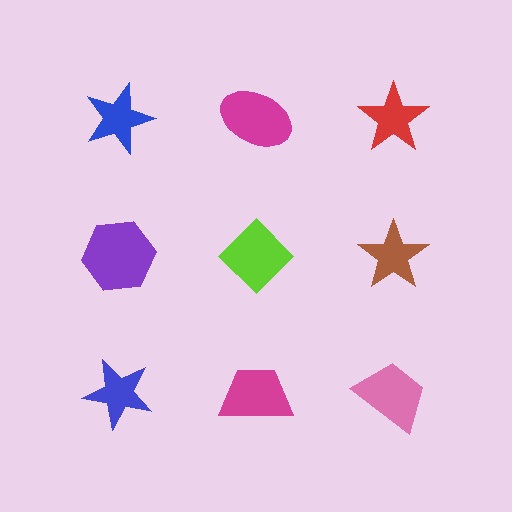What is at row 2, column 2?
A lime diamond.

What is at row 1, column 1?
A blue star.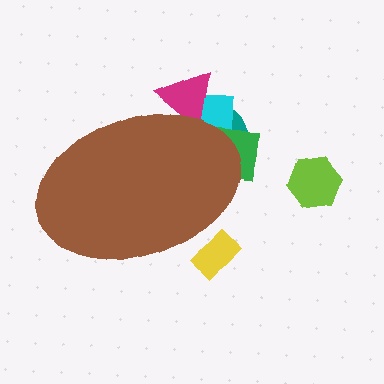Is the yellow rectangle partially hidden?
Yes, the yellow rectangle is partially hidden behind the brown ellipse.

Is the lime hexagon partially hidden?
No, the lime hexagon is fully visible.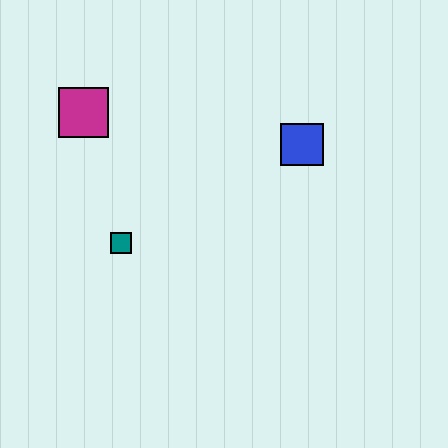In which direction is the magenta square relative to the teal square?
The magenta square is above the teal square.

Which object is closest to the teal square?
The magenta square is closest to the teal square.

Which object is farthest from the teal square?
The blue square is farthest from the teal square.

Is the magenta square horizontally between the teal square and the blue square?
No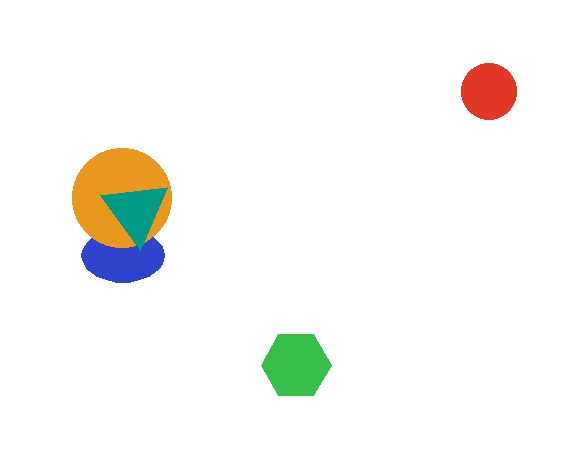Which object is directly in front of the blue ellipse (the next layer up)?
The orange circle is directly in front of the blue ellipse.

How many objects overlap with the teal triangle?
2 objects overlap with the teal triangle.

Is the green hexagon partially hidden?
No, no other shape covers it.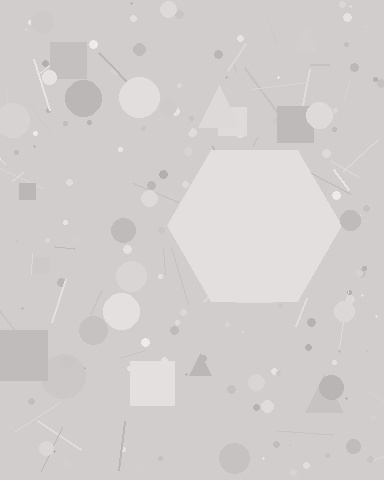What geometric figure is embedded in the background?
A hexagon is embedded in the background.